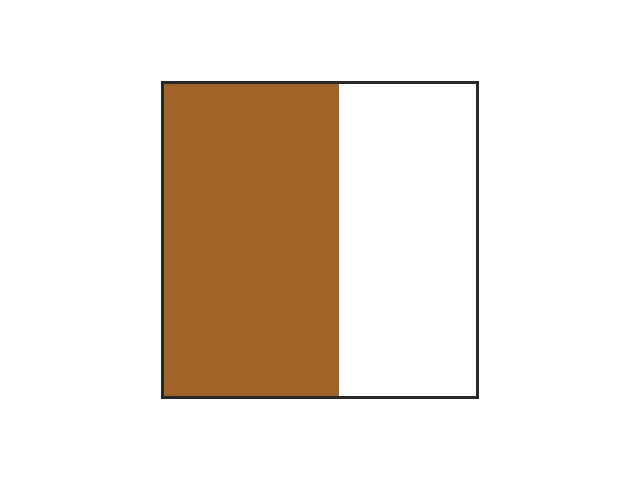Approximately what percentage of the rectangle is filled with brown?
Approximately 55%.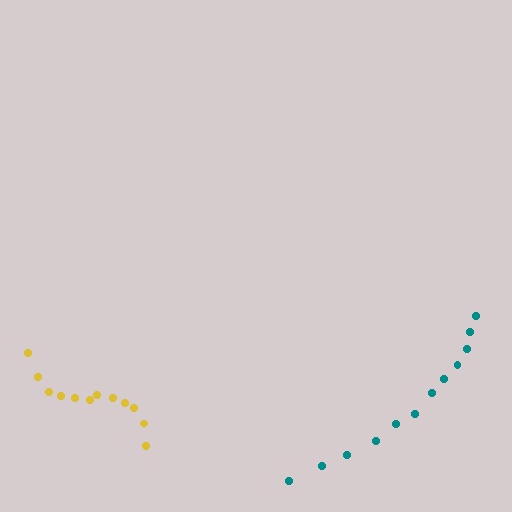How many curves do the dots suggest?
There are 2 distinct paths.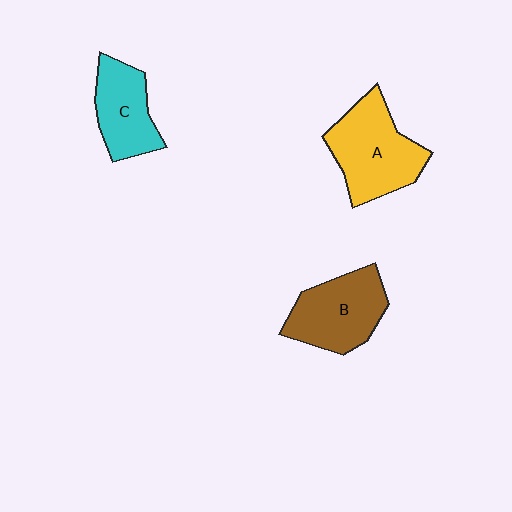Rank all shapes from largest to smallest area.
From largest to smallest: A (yellow), B (brown), C (cyan).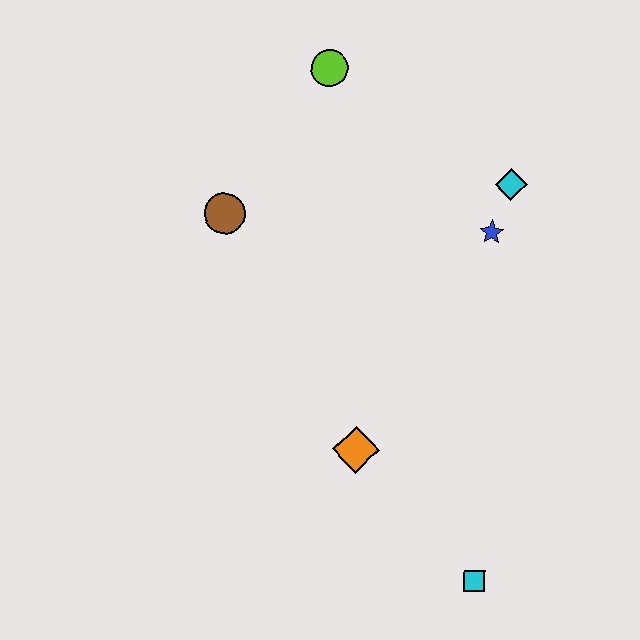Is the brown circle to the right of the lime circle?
No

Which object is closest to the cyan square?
The orange diamond is closest to the cyan square.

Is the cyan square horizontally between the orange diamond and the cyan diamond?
Yes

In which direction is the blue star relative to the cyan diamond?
The blue star is below the cyan diamond.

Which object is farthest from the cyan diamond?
The cyan square is farthest from the cyan diamond.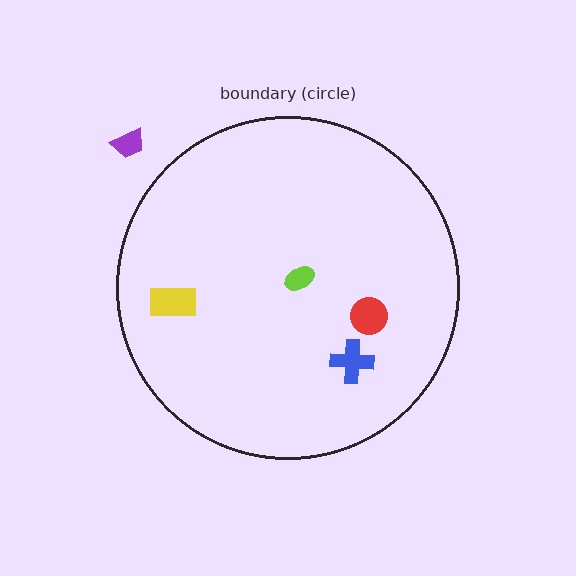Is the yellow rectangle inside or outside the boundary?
Inside.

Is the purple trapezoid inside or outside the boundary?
Outside.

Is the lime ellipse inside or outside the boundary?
Inside.